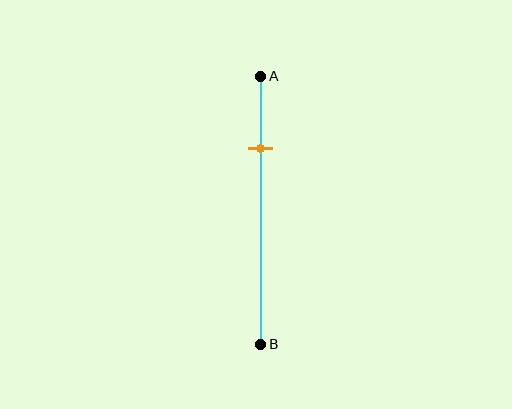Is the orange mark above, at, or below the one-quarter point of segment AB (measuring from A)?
The orange mark is approximately at the one-quarter point of segment AB.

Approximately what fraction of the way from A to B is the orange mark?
The orange mark is approximately 25% of the way from A to B.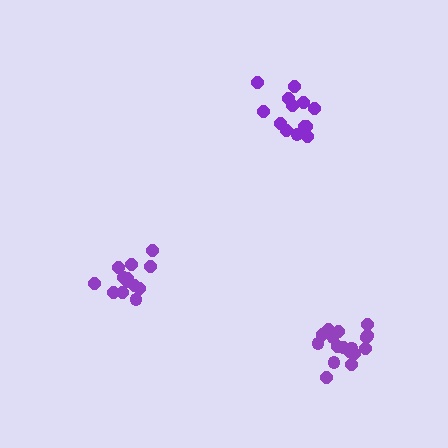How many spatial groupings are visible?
There are 3 spatial groupings.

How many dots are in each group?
Group 1: 13 dots, Group 2: 13 dots, Group 3: 17 dots (43 total).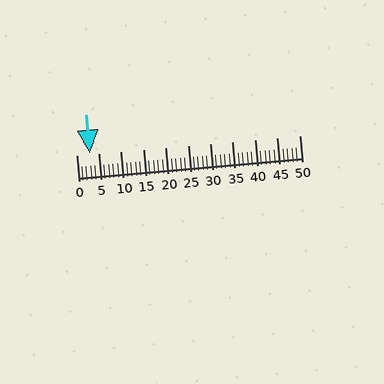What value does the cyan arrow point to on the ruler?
The cyan arrow points to approximately 3.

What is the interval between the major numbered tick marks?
The major tick marks are spaced 5 units apart.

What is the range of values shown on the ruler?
The ruler shows values from 0 to 50.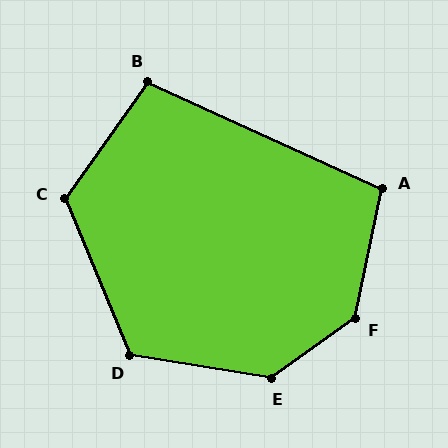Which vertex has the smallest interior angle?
B, at approximately 101 degrees.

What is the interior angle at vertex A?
Approximately 103 degrees (obtuse).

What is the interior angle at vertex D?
Approximately 122 degrees (obtuse).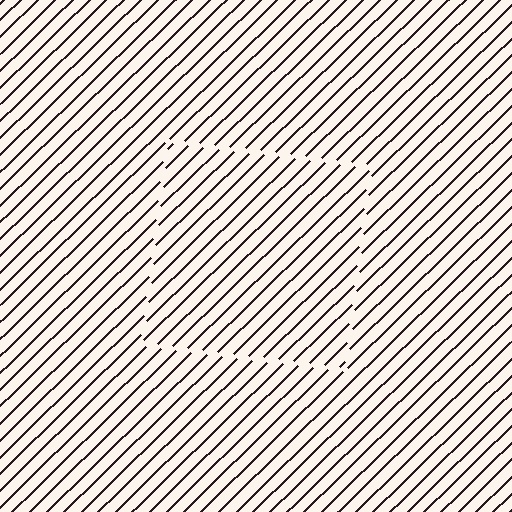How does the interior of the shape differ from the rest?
The interior of the shape contains the same grating, shifted by half a period — the contour is defined by the phase discontinuity where line-ends from the inner and outer gratings abut.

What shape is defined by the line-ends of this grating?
An illusory square. The interior of the shape contains the same grating, shifted by half a period — the contour is defined by the phase discontinuity where line-ends from the inner and outer gratings abut.